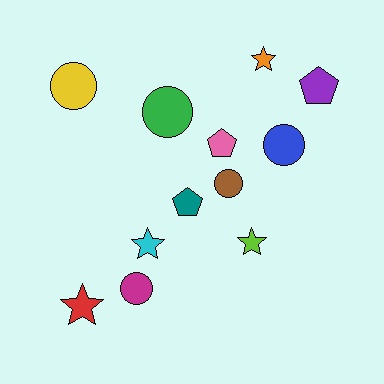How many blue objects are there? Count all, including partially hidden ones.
There is 1 blue object.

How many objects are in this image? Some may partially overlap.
There are 12 objects.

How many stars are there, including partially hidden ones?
There are 4 stars.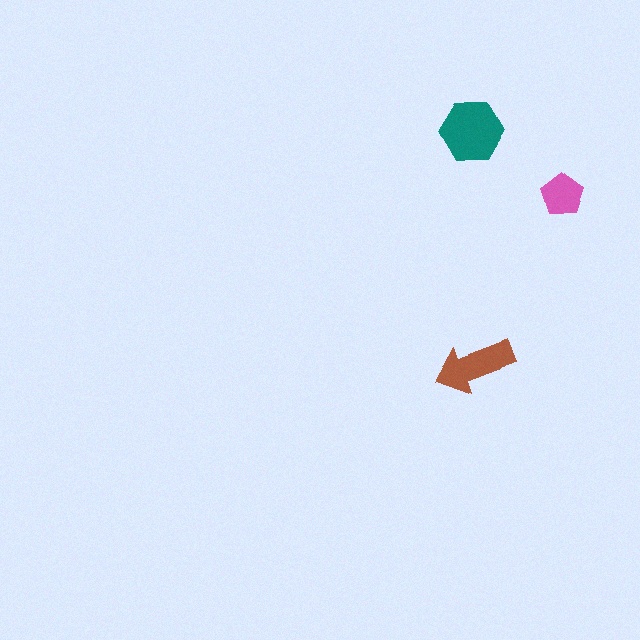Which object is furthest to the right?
The pink pentagon is rightmost.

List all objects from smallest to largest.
The pink pentagon, the brown arrow, the teal hexagon.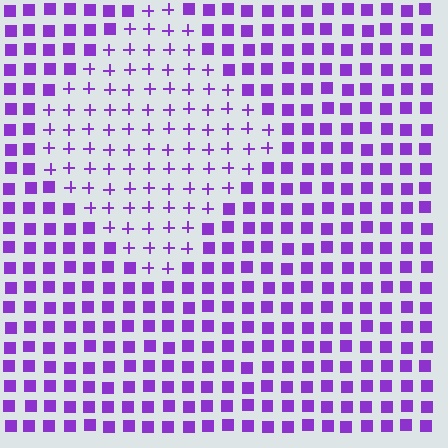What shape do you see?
I see a diamond.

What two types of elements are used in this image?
The image uses plus signs inside the diamond region and squares outside it.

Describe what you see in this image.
The image is filled with small purple elements arranged in a uniform grid. A diamond-shaped region contains plus signs, while the surrounding area contains squares. The boundary is defined purely by the change in element shape.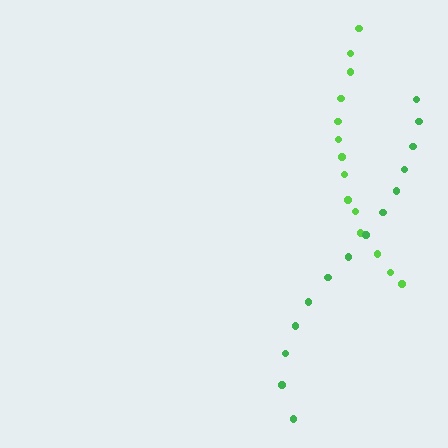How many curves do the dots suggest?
There are 2 distinct paths.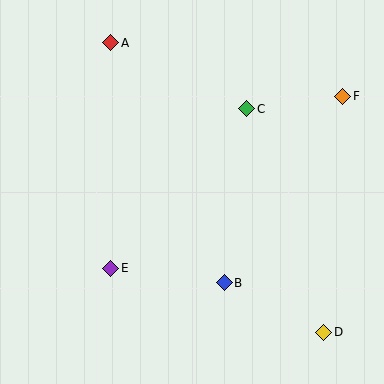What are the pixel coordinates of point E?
Point E is at (111, 268).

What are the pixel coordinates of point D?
Point D is at (324, 332).